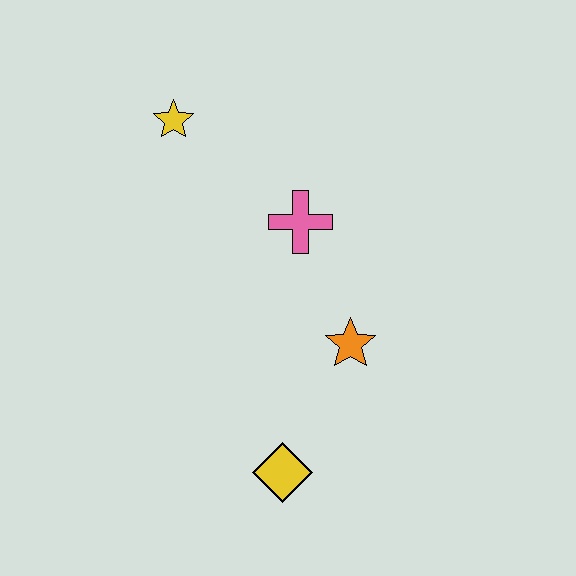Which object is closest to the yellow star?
The pink cross is closest to the yellow star.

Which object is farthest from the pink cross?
The yellow diamond is farthest from the pink cross.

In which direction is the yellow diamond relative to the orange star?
The yellow diamond is below the orange star.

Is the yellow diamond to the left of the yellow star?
No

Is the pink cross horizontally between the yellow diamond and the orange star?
Yes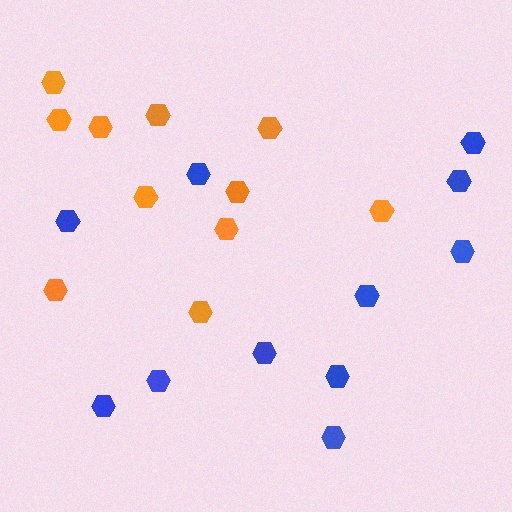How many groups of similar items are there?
There are 2 groups: one group of orange hexagons (11) and one group of blue hexagons (11).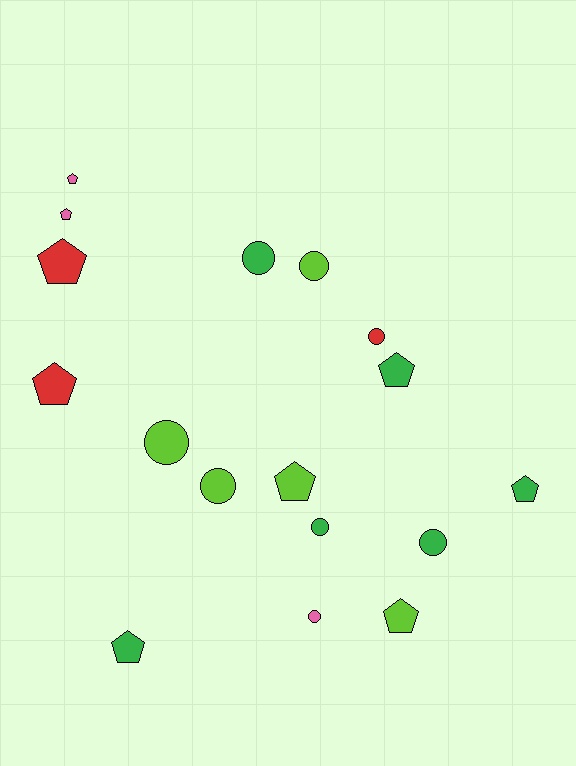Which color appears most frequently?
Green, with 6 objects.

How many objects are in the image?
There are 17 objects.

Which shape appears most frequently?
Pentagon, with 9 objects.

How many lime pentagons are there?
There are 2 lime pentagons.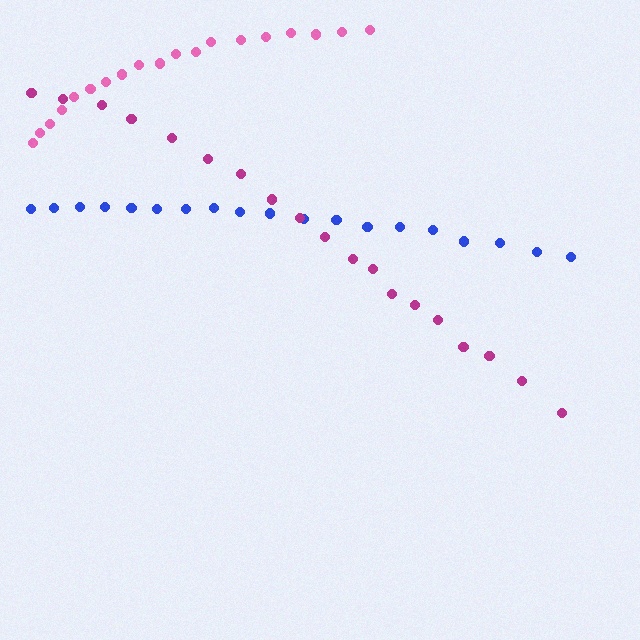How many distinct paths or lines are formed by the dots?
There are 3 distinct paths.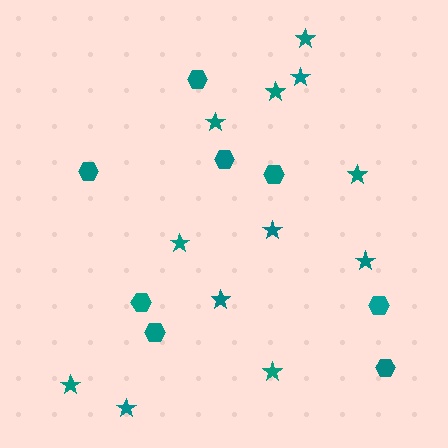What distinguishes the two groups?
There are 2 groups: one group of stars (12) and one group of hexagons (8).